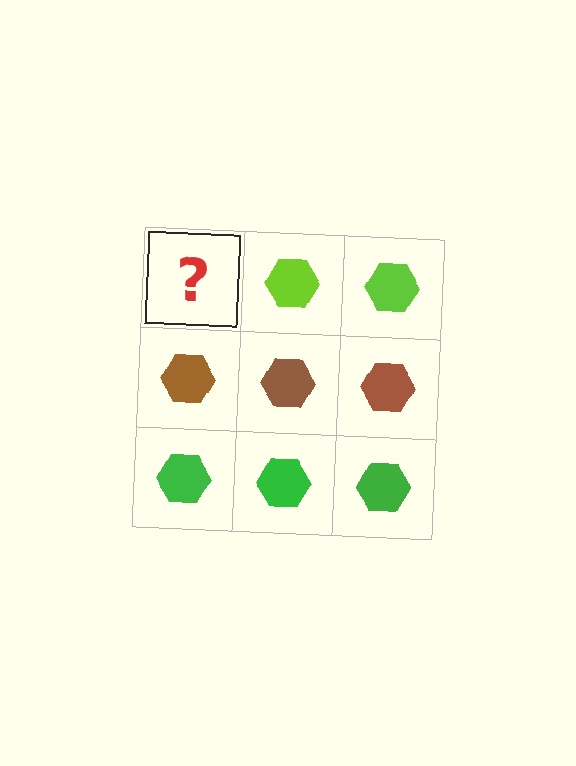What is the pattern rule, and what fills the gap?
The rule is that each row has a consistent color. The gap should be filled with a lime hexagon.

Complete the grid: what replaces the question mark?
The question mark should be replaced with a lime hexagon.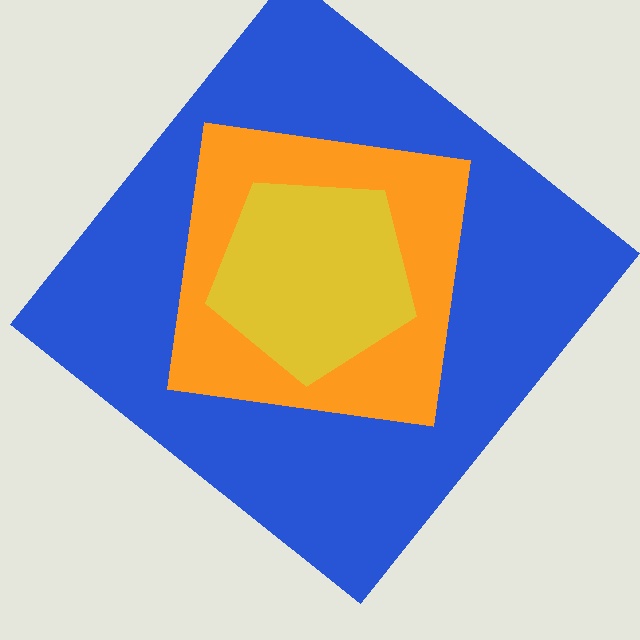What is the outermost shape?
The blue diamond.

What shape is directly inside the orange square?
The yellow pentagon.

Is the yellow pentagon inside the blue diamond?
Yes.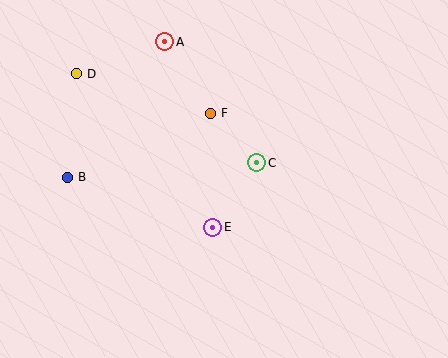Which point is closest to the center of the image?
Point C at (257, 163) is closest to the center.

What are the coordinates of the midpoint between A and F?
The midpoint between A and F is at (187, 77).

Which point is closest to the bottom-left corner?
Point B is closest to the bottom-left corner.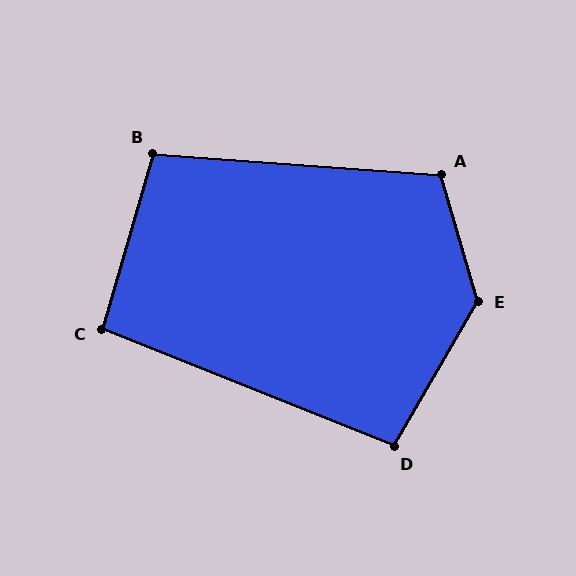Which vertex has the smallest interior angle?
C, at approximately 96 degrees.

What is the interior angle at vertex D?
Approximately 98 degrees (obtuse).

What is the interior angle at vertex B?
Approximately 102 degrees (obtuse).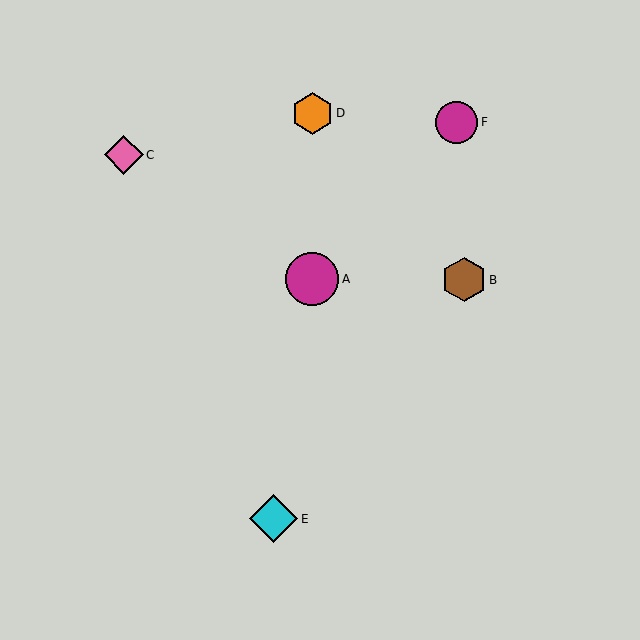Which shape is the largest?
The magenta circle (labeled A) is the largest.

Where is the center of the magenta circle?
The center of the magenta circle is at (312, 279).